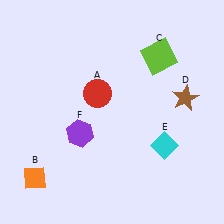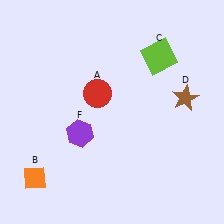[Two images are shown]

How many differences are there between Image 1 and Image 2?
There is 1 difference between the two images.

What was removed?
The cyan diamond (E) was removed in Image 2.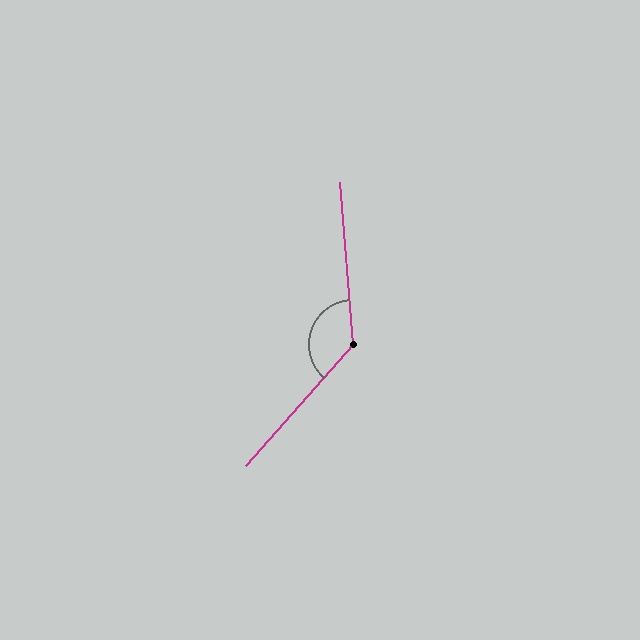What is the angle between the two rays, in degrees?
Approximately 134 degrees.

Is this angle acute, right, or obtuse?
It is obtuse.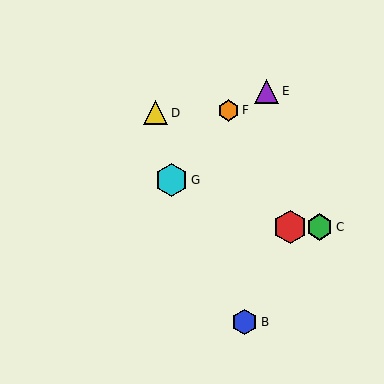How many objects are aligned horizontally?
2 objects (A, C) are aligned horizontally.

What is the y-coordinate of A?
Object A is at y≈227.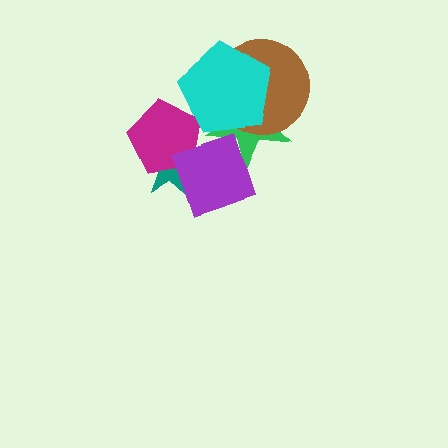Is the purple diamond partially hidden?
No, no other shape covers it.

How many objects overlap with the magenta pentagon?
3 objects overlap with the magenta pentagon.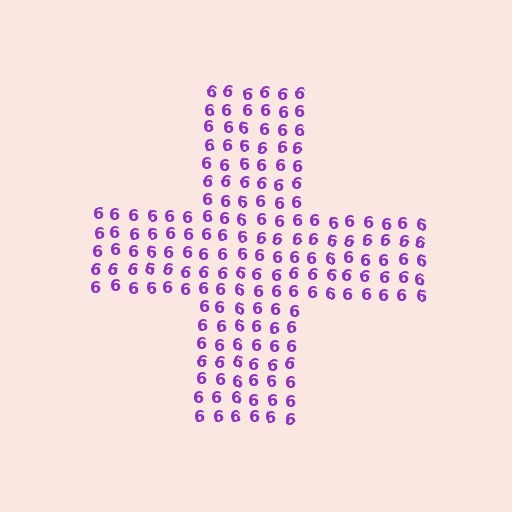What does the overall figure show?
The overall figure shows a cross.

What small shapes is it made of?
It is made of small digit 6's.